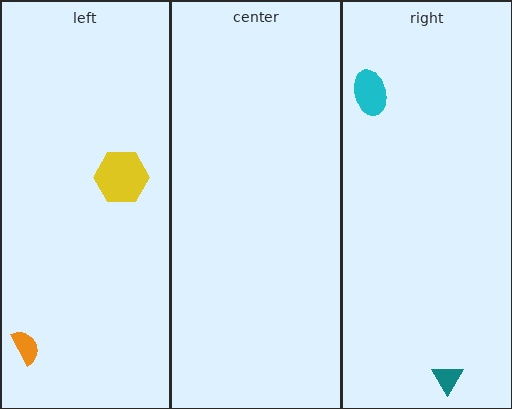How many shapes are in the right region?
2.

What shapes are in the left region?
The yellow hexagon, the orange semicircle.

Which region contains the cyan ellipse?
The right region.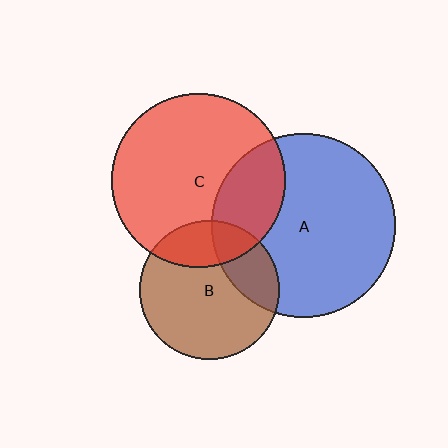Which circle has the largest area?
Circle A (blue).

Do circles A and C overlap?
Yes.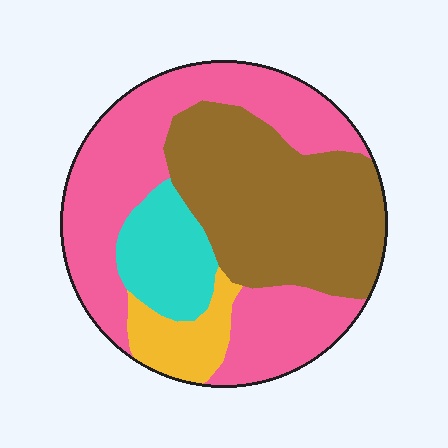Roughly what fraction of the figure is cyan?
Cyan takes up about one eighth (1/8) of the figure.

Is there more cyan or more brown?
Brown.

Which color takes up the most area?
Pink, at roughly 45%.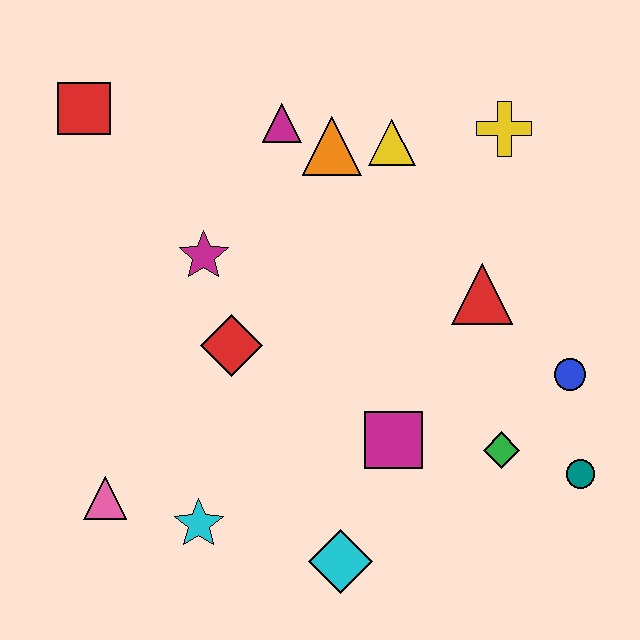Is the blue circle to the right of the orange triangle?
Yes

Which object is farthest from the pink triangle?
The yellow cross is farthest from the pink triangle.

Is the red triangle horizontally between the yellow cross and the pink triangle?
Yes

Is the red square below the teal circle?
No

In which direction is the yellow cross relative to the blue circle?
The yellow cross is above the blue circle.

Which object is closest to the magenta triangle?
The orange triangle is closest to the magenta triangle.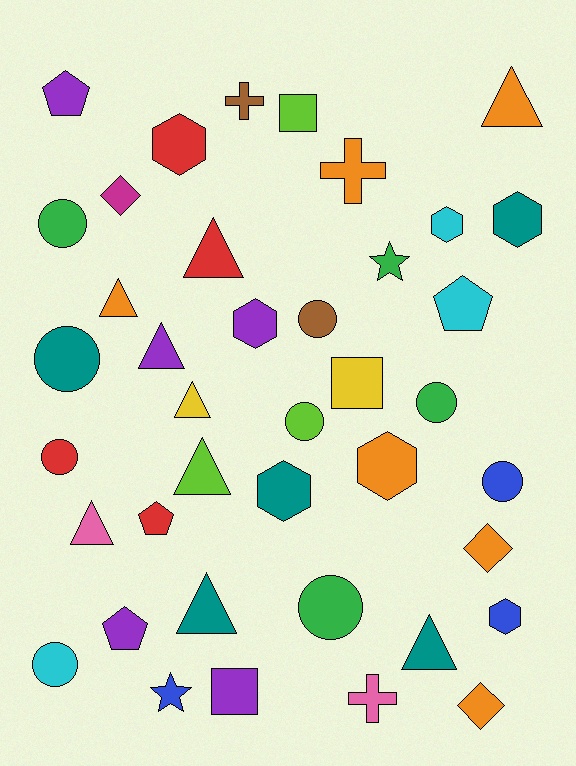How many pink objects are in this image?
There are 2 pink objects.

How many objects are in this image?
There are 40 objects.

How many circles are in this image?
There are 9 circles.